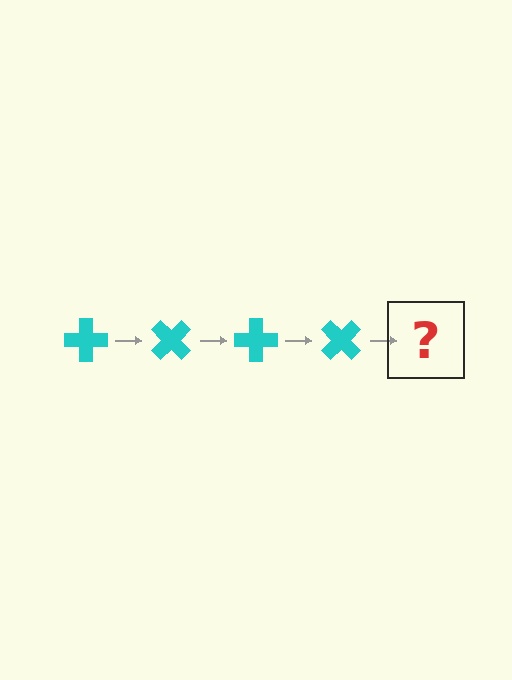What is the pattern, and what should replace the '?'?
The pattern is that the cross rotates 45 degrees each step. The '?' should be a cyan cross rotated 180 degrees.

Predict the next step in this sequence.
The next step is a cyan cross rotated 180 degrees.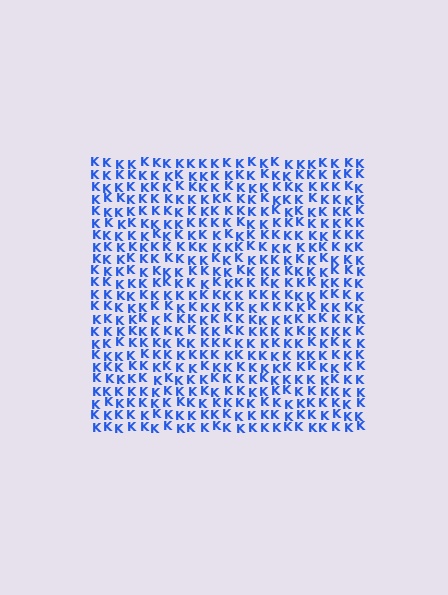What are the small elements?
The small elements are letter K's.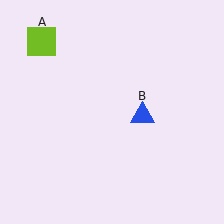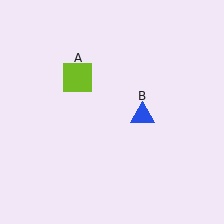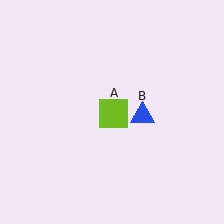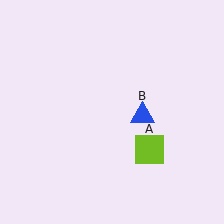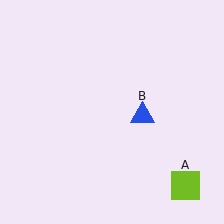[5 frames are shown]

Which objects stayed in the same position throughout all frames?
Blue triangle (object B) remained stationary.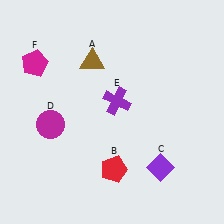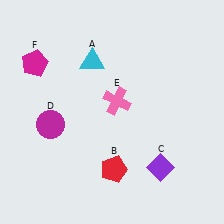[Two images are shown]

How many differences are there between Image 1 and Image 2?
There are 2 differences between the two images.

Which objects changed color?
A changed from brown to cyan. E changed from purple to pink.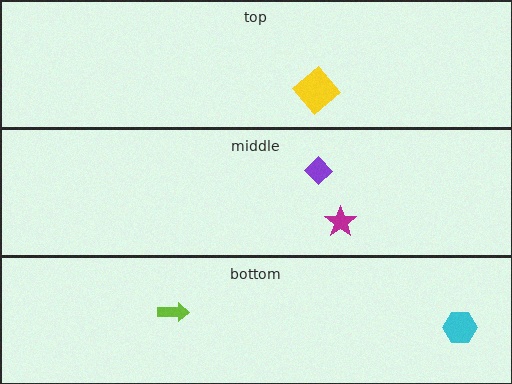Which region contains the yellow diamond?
The top region.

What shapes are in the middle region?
The purple diamond, the magenta star.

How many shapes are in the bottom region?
2.